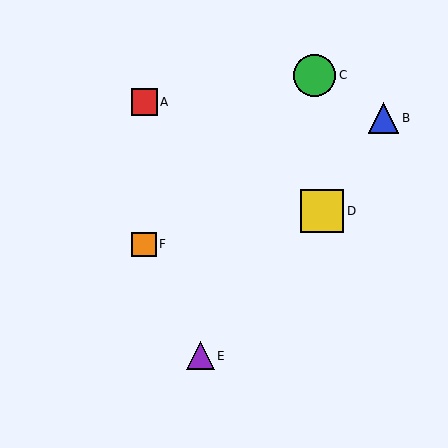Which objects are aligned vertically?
Objects A, F are aligned vertically.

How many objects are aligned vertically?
2 objects (A, F) are aligned vertically.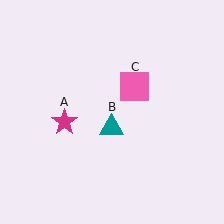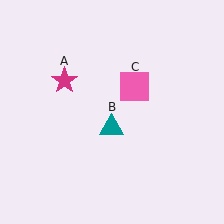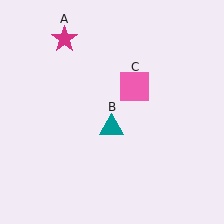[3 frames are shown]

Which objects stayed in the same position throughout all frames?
Teal triangle (object B) and pink square (object C) remained stationary.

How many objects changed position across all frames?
1 object changed position: magenta star (object A).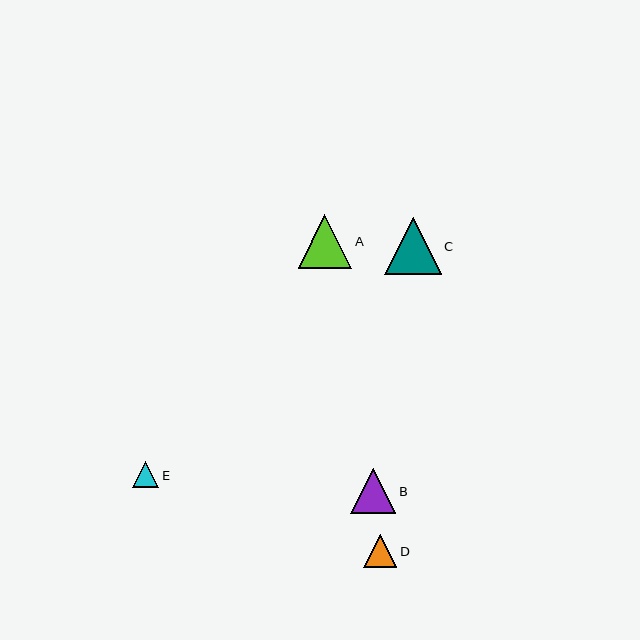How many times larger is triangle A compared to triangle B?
Triangle A is approximately 1.2 times the size of triangle B.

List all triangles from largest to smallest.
From largest to smallest: C, A, B, D, E.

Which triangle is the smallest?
Triangle E is the smallest with a size of approximately 26 pixels.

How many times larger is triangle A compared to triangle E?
Triangle A is approximately 2.1 times the size of triangle E.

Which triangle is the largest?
Triangle C is the largest with a size of approximately 57 pixels.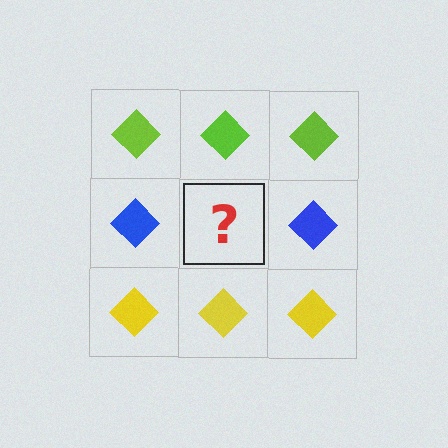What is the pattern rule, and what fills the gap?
The rule is that each row has a consistent color. The gap should be filled with a blue diamond.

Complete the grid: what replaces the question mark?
The question mark should be replaced with a blue diamond.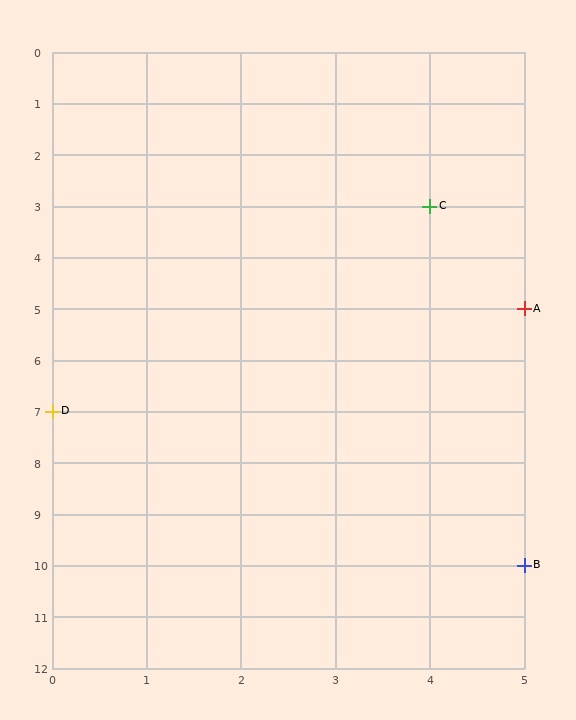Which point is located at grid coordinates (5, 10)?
Point B is at (5, 10).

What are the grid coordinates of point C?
Point C is at grid coordinates (4, 3).